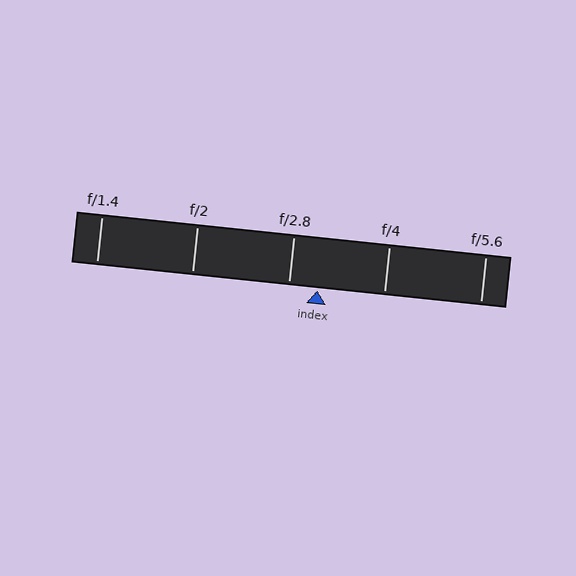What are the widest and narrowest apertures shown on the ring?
The widest aperture shown is f/1.4 and the narrowest is f/5.6.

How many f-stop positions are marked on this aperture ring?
There are 5 f-stop positions marked.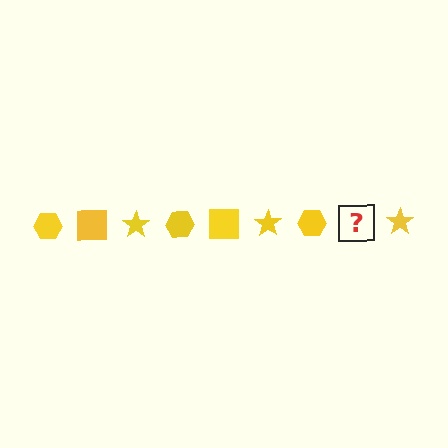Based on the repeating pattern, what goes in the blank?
The blank should be a yellow square.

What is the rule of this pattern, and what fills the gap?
The rule is that the pattern cycles through hexagon, square, star shapes in yellow. The gap should be filled with a yellow square.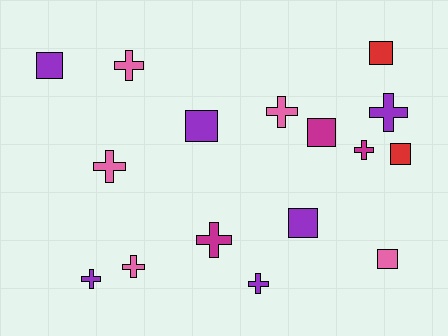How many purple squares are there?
There are 3 purple squares.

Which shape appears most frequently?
Cross, with 9 objects.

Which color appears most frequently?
Purple, with 6 objects.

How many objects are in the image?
There are 16 objects.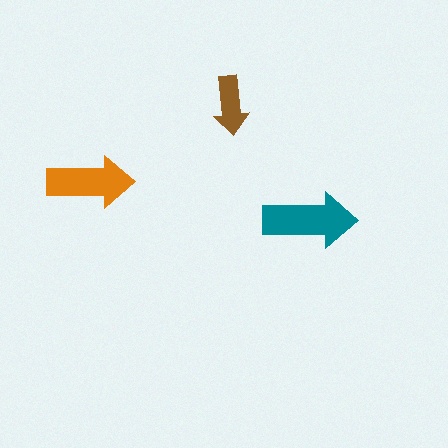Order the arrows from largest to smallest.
the teal one, the orange one, the brown one.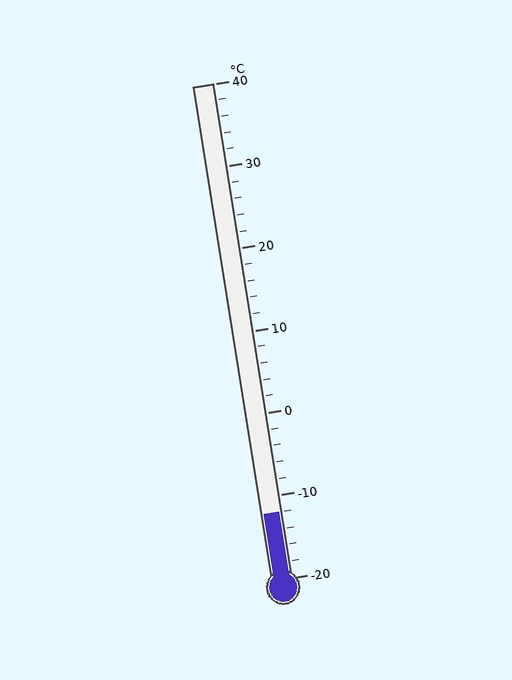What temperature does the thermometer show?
The thermometer shows approximately -12°C.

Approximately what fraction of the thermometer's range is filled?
The thermometer is filled to approximately 15% of its range.